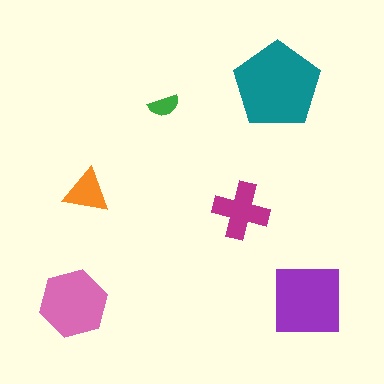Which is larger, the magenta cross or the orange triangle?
The magenta cross.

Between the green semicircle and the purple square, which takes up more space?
The purple square.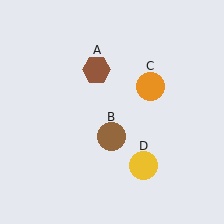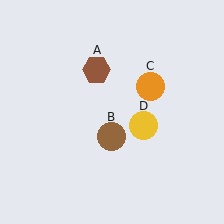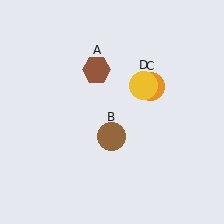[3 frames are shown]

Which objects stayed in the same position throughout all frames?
Brown hexagon (object A) and brown circle (object B) and orange circle (object C) remained stationary.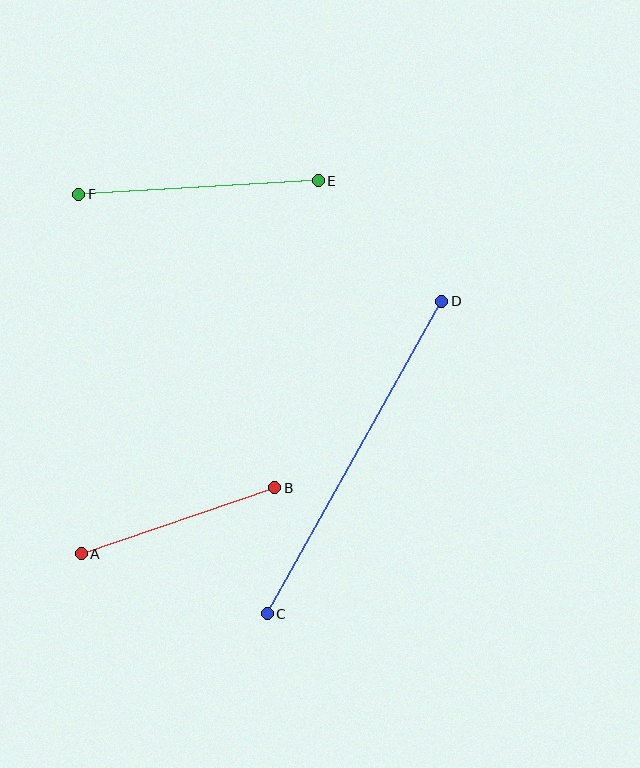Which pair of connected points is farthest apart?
Points C and D are farthest apart.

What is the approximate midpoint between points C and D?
The midpoint is at approximately (355, 457) pixels.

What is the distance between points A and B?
The distance is approximately 204 pixels.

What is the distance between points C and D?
The distance is approximately 358 pixels.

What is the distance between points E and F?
The distance is approximately 240 pixels.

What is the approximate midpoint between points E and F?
The midpoint is at approximately (198, 188) pixels.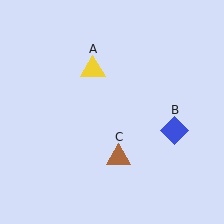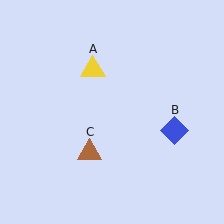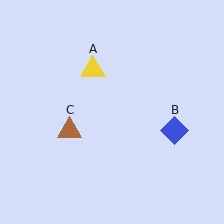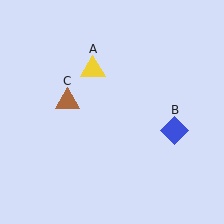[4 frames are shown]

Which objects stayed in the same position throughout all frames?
Yellow triangle (object A) and blue diamond (object B) remained stationary.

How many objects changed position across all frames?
1 object changed position: brown triangle (object C).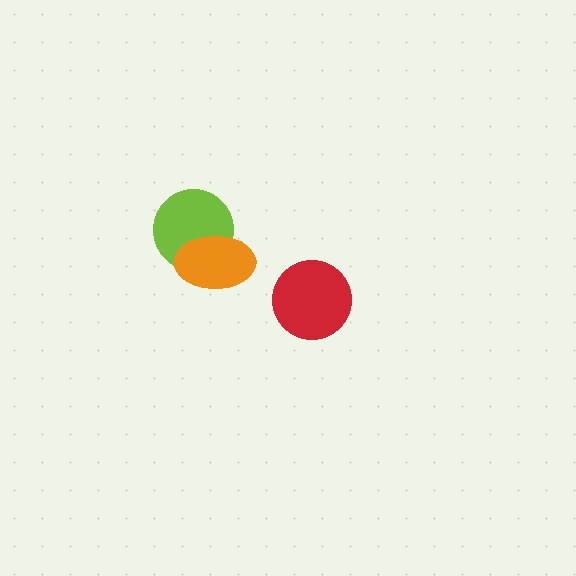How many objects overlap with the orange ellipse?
1 object overlaps with the orange ellipse.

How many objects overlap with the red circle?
0 objects overlap with the red circle.